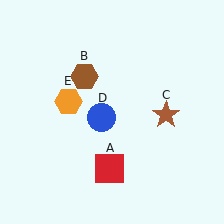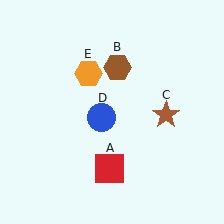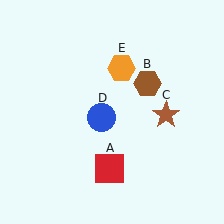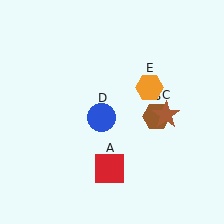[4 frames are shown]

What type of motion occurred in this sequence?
The brown hexagon (object B), orange hexagon (object E) rotated clockwise around the center of the scene.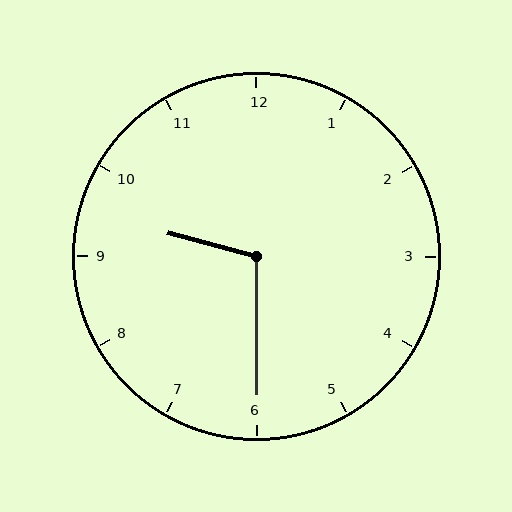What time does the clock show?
9:30.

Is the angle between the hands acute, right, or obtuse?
It is obtuse.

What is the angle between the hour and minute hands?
Approximately 105 degrees.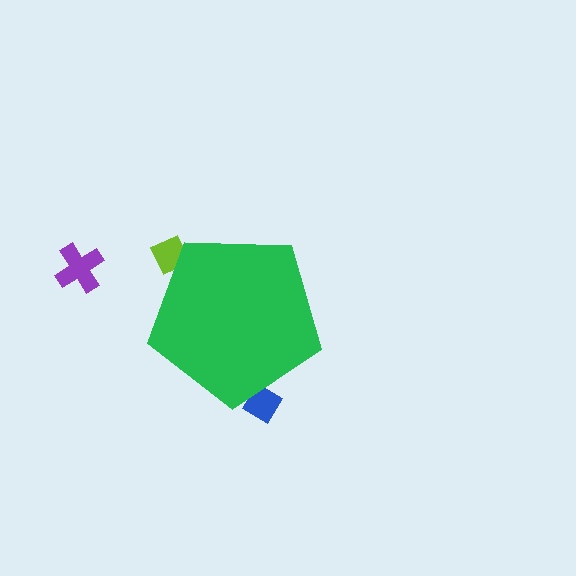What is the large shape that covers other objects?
A green pentagon.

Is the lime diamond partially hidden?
Yes, the lime diamond is partially hidden behind the green pentagon.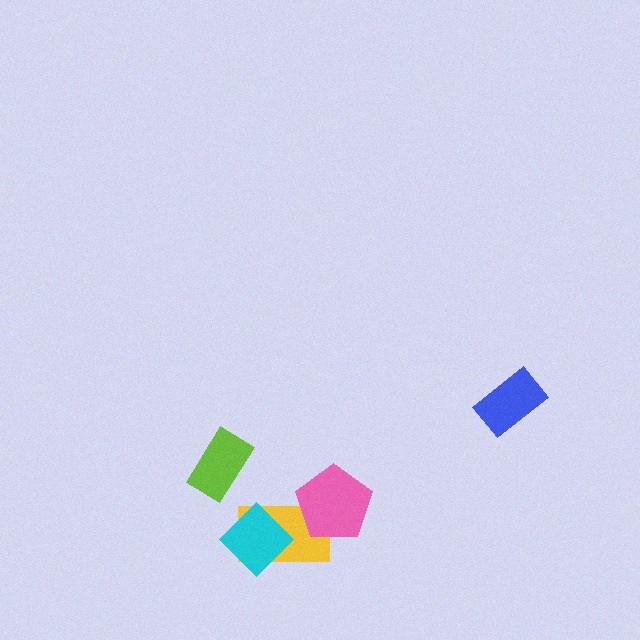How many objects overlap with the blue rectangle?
0 objects overlap with the blue rectangle.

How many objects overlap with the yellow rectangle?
2 objects overlap with the yellow rectangle.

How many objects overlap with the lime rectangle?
0 objects overlap with the lime rectangle.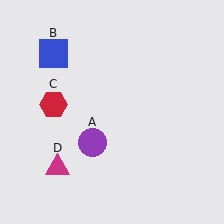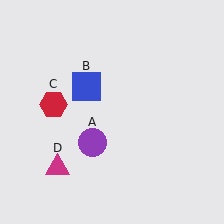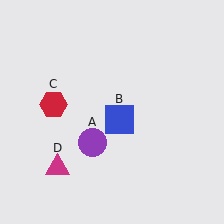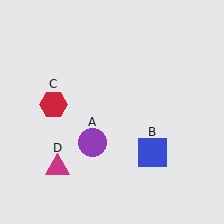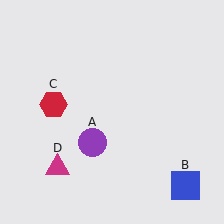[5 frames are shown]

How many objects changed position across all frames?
1 object changed position: blue square (object B).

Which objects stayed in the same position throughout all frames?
Purple circle (object A) and red hexagon (object C) and magenta triangle (object D) remained stationary.